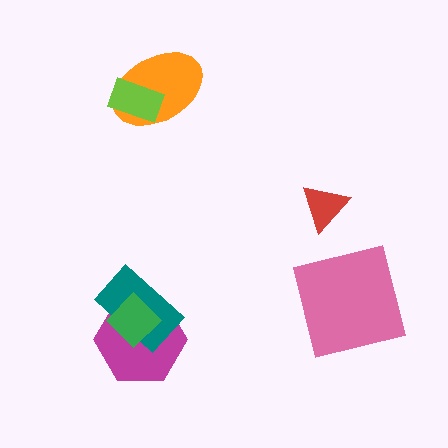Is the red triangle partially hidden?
No, no other shape covers it.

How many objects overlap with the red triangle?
0 objects overlap with the red triangle.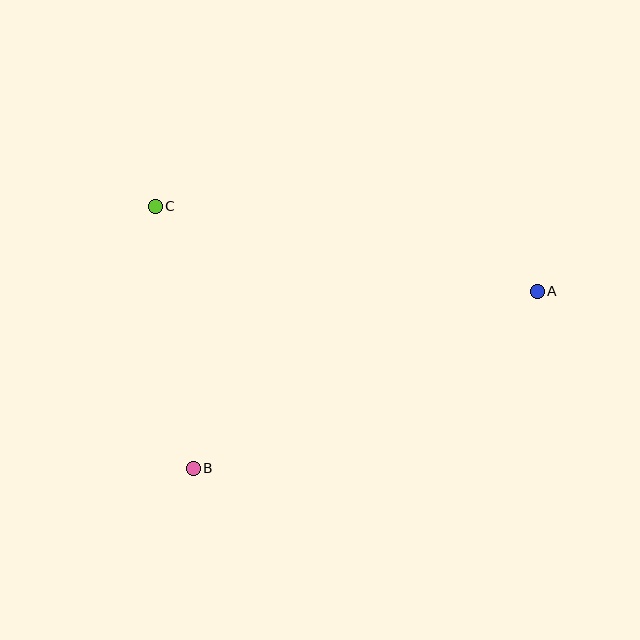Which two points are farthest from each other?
Points A and C are farthest from each other.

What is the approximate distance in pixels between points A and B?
The distance between A and B is approximately 387 pixels.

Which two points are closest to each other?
Points B and C are closest to each other.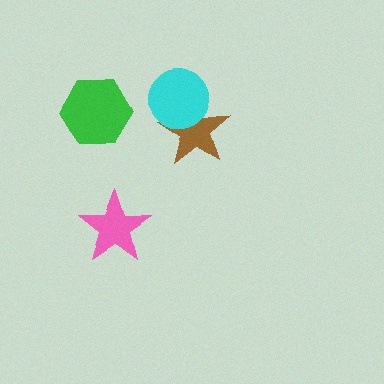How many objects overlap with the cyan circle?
1 object overlaps with the cyan circle.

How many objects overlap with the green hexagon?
0 objects overlap with the green hexagon.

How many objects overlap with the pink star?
0 objects overlap with the pink star.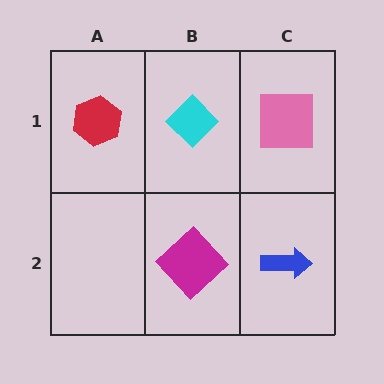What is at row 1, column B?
A cyan diamond.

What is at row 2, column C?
A blue arrow.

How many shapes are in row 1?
3 shapes.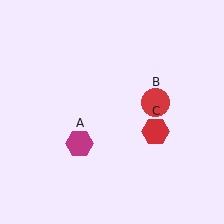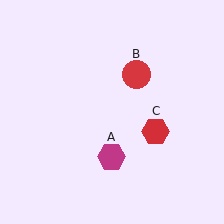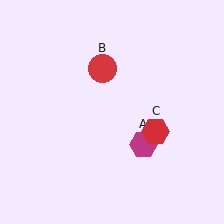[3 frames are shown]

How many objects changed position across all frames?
2 objects changed position: magenta hexagon (object A), red circle (object B).